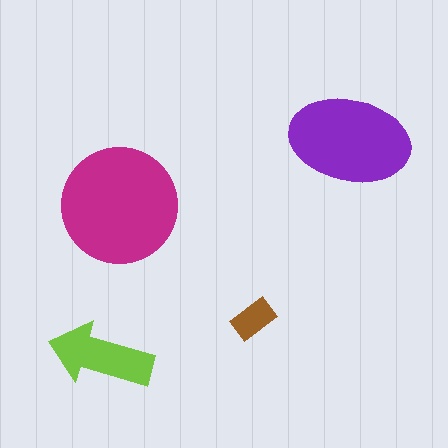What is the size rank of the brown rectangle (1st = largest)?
4th.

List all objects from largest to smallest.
The magenta circle, the purple ellipse, the lime arrow, the brown rectangle.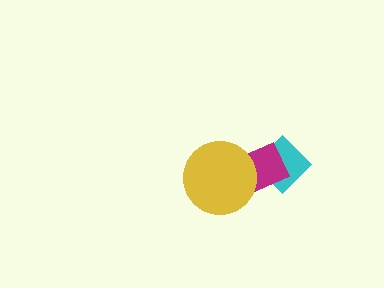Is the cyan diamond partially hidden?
Yes, it is partially covered by another shape.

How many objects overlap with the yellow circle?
1 object overlaps with the yellow circle.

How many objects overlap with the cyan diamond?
1 object overlaps with the cyan diamond.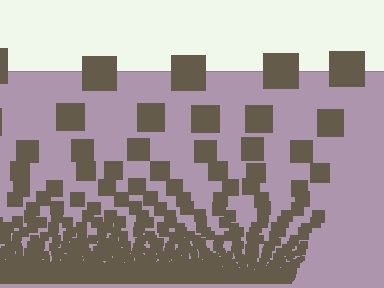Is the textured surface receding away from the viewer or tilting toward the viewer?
The surface appears to tilt toward the viewer. Texture elements get larger and sparser toward the top.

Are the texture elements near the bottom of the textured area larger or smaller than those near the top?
Smaller. The gradient is inverted — elements near the bottom are smaller and denser.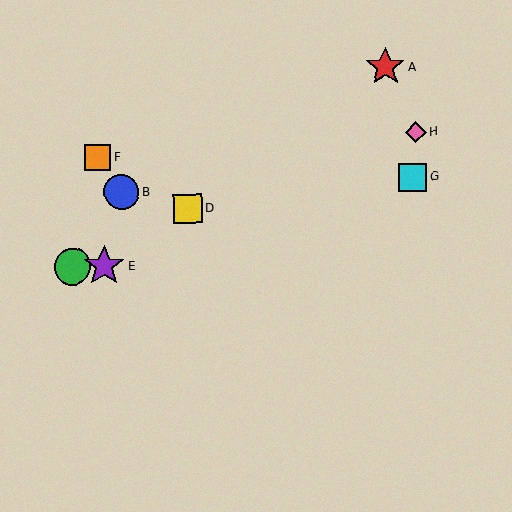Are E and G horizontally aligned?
No, E is at y≈266 and G is at y≈177.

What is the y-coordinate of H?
Object H is at y≈132.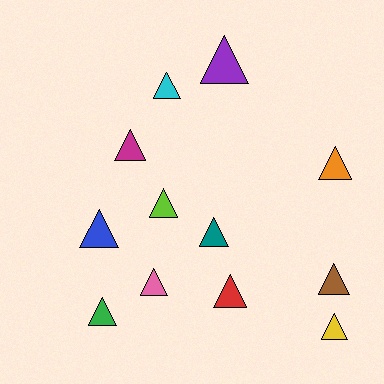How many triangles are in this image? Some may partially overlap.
There are 12 triangles.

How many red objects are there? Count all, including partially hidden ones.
There is 1 red object.